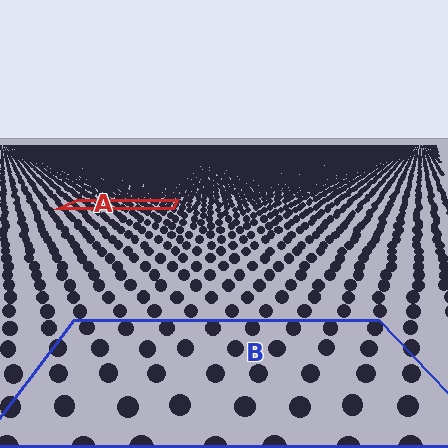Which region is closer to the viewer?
Region B is closer. The texture elements there are larger and more spread out.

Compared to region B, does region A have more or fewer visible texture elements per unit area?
Region A has more texture elements per unit area — they are packed more densely because it is farther away.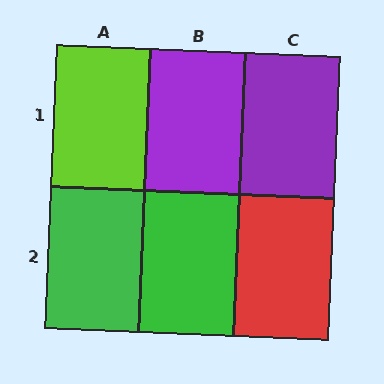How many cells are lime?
1 cell is lime.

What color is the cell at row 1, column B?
Purple.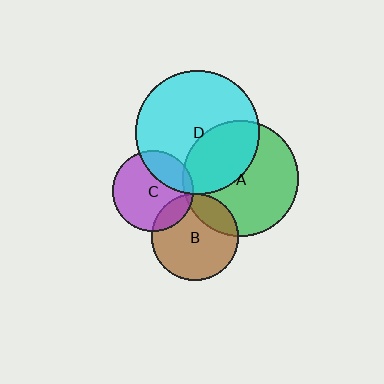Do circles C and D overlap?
Yes.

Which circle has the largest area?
Circle D (cyan).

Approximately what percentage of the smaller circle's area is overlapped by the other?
Approximately 25%.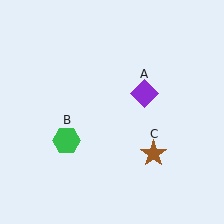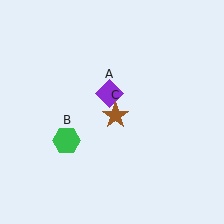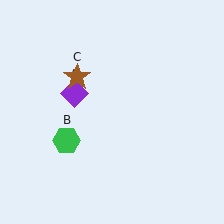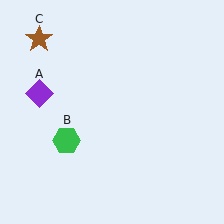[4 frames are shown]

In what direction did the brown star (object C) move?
The brown star (object C) moved up and to the left.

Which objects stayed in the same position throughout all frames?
Green hexagon (object B) remained stationary.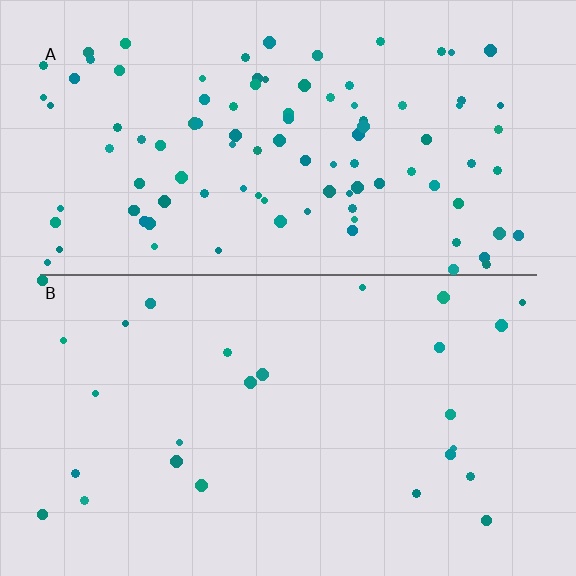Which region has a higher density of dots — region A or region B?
A (the top).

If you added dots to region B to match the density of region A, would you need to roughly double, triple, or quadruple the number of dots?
Approximately quadruple.